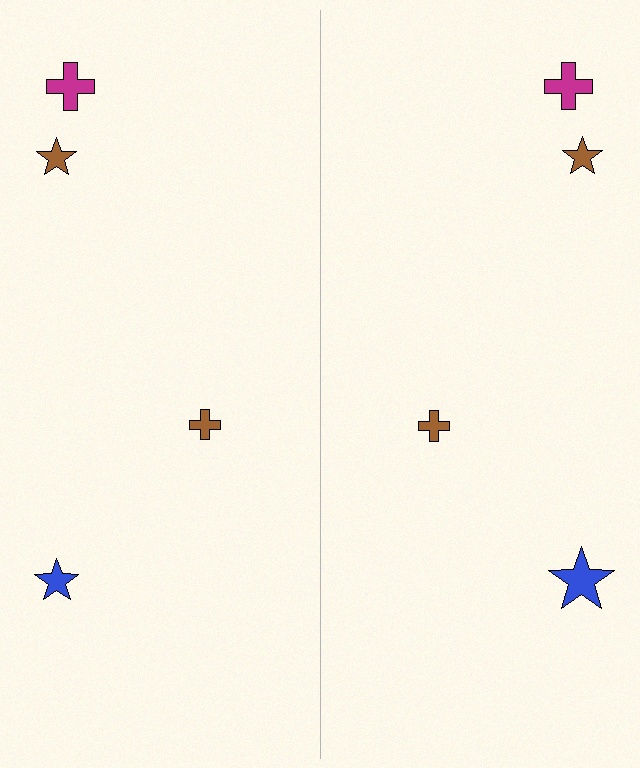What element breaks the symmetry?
The blue star on the right side has a different size than its mirror counterpart.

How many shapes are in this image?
There are 8 shapes in this image.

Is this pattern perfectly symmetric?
No, the pattern is not perfectly symmetric. The blue star on the right side has a different size than its mirror counterpart.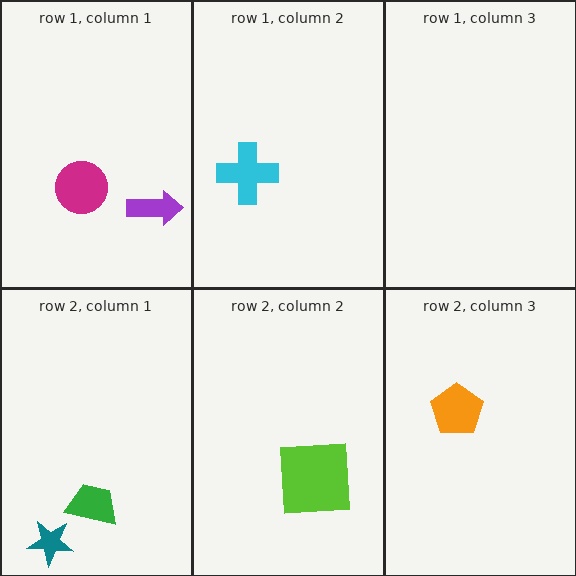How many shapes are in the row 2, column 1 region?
2.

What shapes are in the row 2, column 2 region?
The lime square.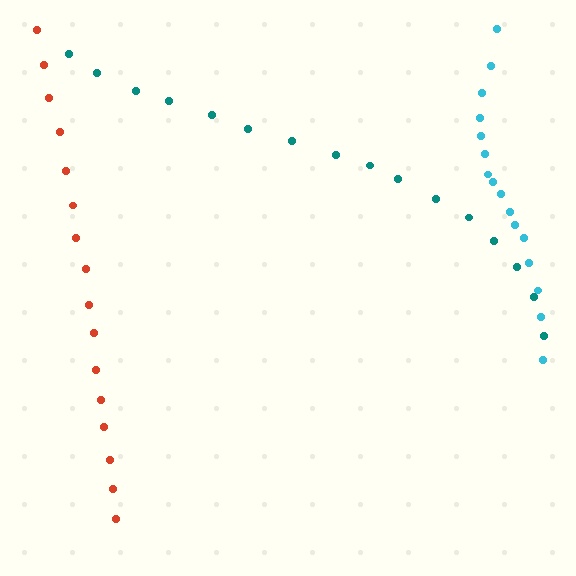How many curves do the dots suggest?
There are 3 distinct paths.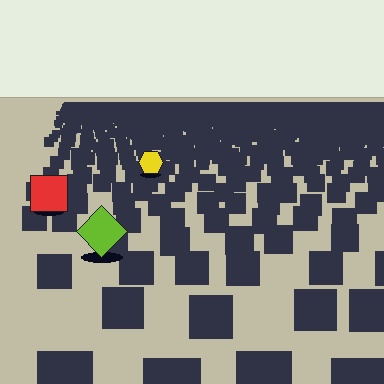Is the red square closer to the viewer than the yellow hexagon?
Yes. The red square is closer — you can tell from the texture gradient: the ground texture is coarser near it.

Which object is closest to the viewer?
The lime diamond is closest. The texture marks near it are larger and more spread out.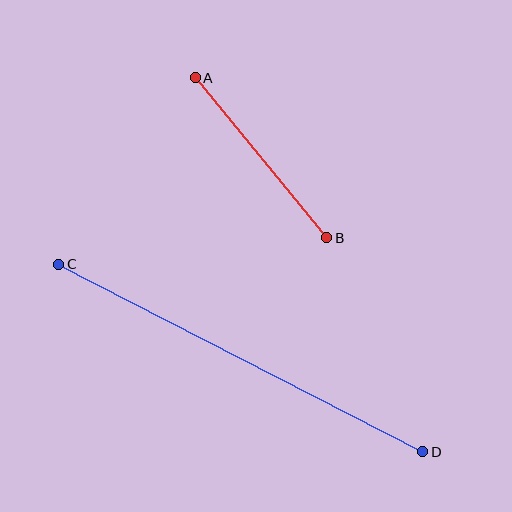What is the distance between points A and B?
The distance is approximately 207 pixels.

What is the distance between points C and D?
The distance is approximately 410 pixels.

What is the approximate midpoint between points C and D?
The midpoint is at approximately (241, 358) pixels.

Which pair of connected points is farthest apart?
Points C and D are farthest apart.